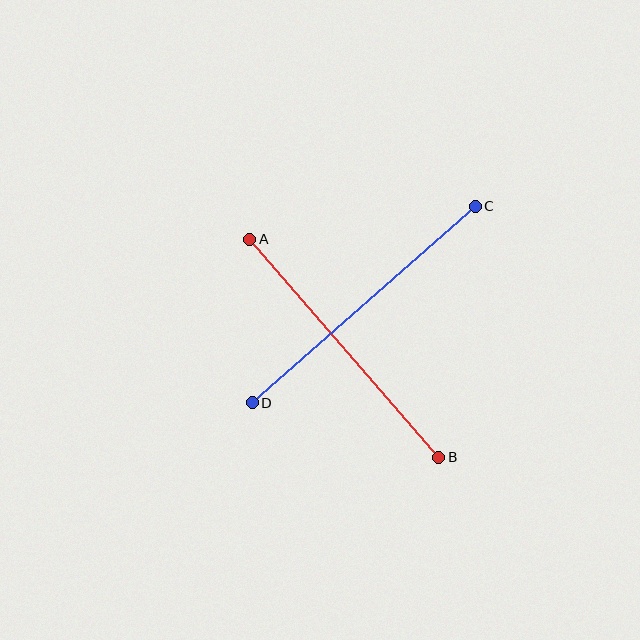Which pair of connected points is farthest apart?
Points C and D are farthest apart.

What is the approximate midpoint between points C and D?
The midpoint is at approximately (364, 304) pixels.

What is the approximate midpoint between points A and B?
The midpoint is at approximately (344, 348) pixels.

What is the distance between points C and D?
The distance is approximately 297 pixels.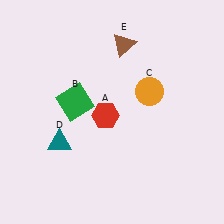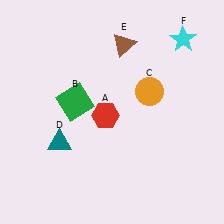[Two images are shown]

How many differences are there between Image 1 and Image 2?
There is 1 difference between the two images.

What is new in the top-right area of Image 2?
A cyan star (F) was added in the top-right area of Image 2.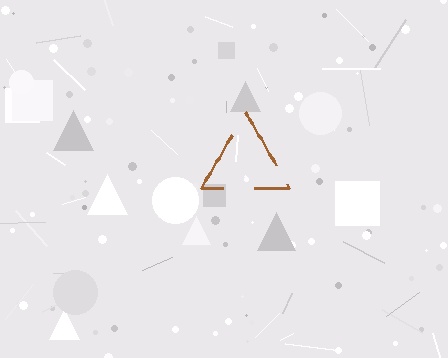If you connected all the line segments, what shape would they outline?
They would outline a triangle.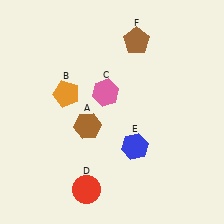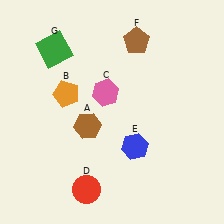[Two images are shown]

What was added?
A green square (G) was added in Image 2.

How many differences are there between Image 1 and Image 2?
There is 1 difference between the two images.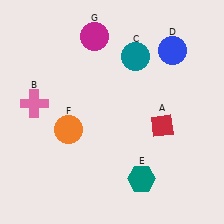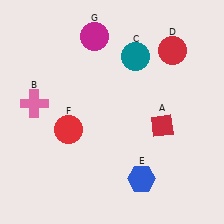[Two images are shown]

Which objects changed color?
D changed from blue to red. E changed from teal to blue. F changed from orange to red.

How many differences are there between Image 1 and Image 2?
There are 3 differences between the two images.